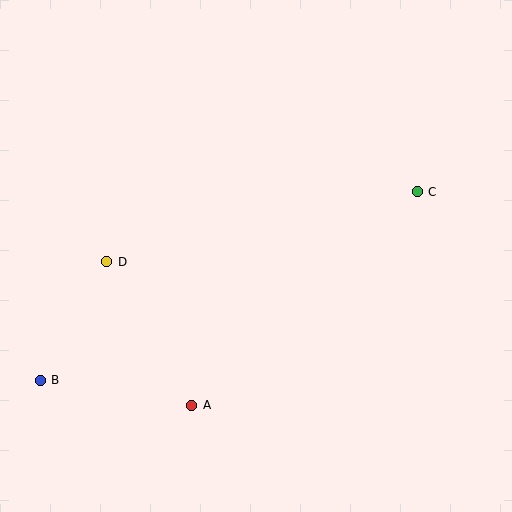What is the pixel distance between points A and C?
The distance between A and C is 311 pixels.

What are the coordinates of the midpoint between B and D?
The midpoint between B and D is at (74, 321).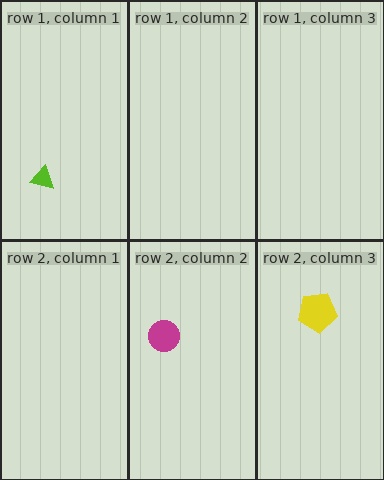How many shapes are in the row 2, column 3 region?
1.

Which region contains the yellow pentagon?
The row 2, column 3 region.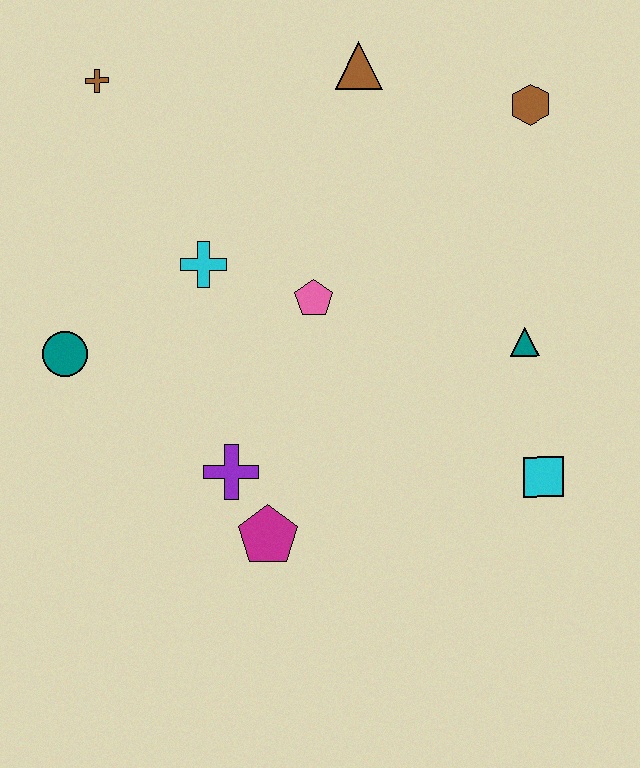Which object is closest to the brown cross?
The cyan cross is closest to the brown cross.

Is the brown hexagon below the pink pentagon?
No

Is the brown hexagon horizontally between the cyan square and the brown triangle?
Yes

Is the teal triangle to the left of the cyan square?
Yes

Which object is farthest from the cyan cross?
The cyan square is farthest from the cyan cross.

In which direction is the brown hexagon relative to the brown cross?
The brown hexagon is to the right of the brown cross.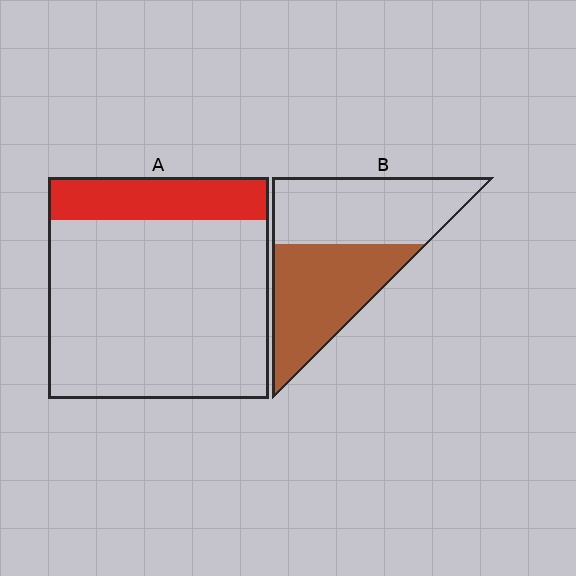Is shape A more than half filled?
No.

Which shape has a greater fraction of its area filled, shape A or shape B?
Shape B.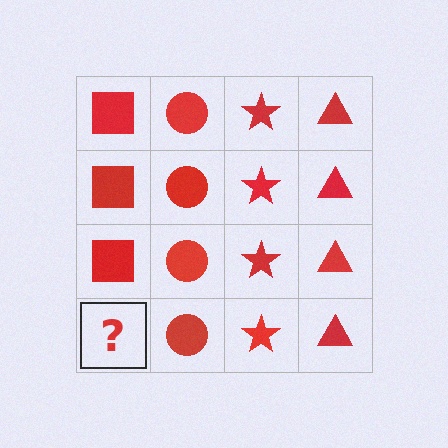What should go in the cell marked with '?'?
The missing cell should contain a red square.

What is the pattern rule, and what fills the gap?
The rule is that each column has a consistent shape. The gap should be filled with a red square.